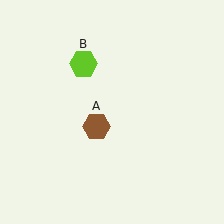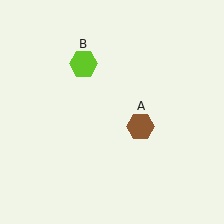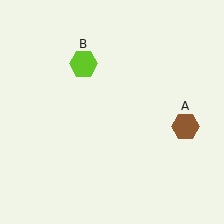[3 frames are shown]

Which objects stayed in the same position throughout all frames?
Lime hexagon (object B) remained stationary.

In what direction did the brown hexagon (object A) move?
The brown hexagon (object A) moved right.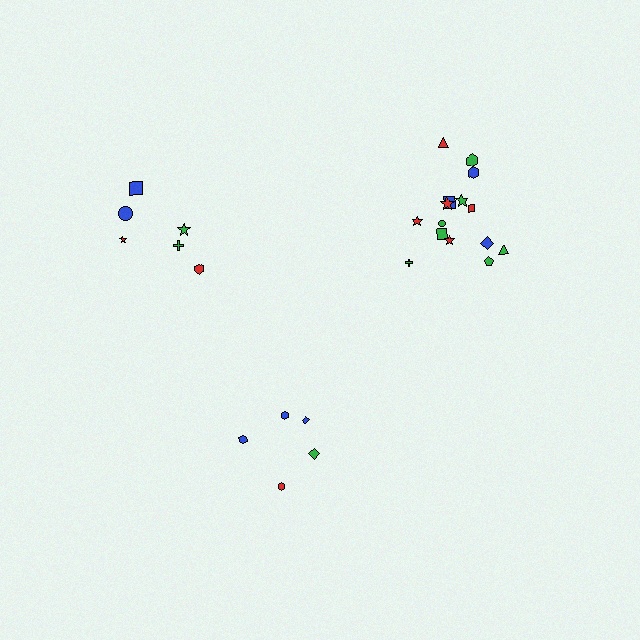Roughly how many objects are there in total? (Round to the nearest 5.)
Roughly 25 objects in total.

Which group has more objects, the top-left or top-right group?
The top-right group.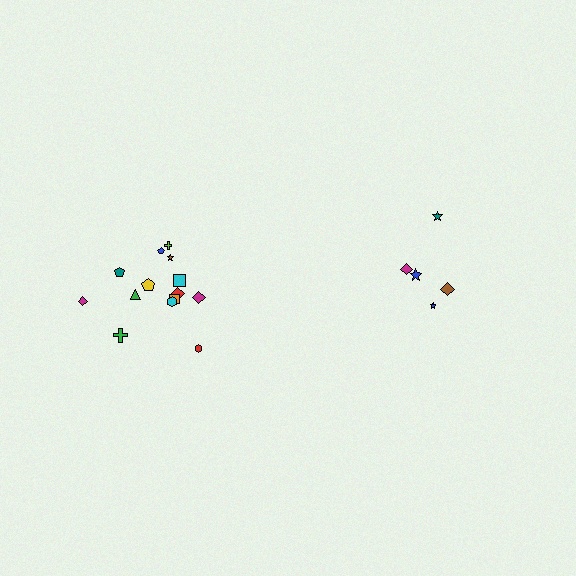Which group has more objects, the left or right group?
The left group.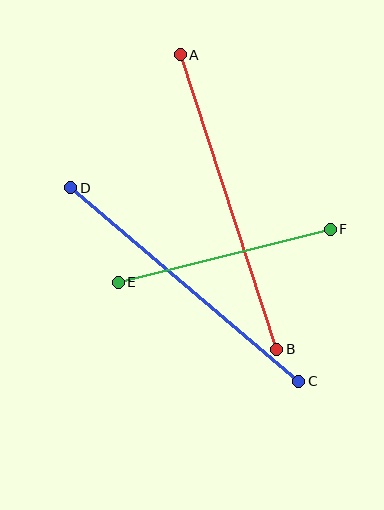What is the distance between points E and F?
The distance is approximately 218 pixels.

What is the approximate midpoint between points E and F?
The midpoint is at approximately (224, 256) pixels.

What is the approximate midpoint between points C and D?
The midpoint is at approximately (185, 285) pixels.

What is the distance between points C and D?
The distance is approximately 299 pixels.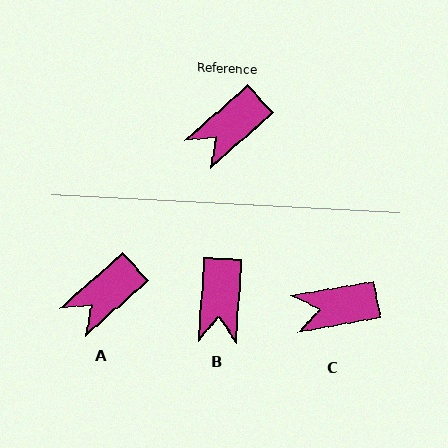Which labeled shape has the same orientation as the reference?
A.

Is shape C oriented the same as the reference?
No, it is off by about 32 degrees.